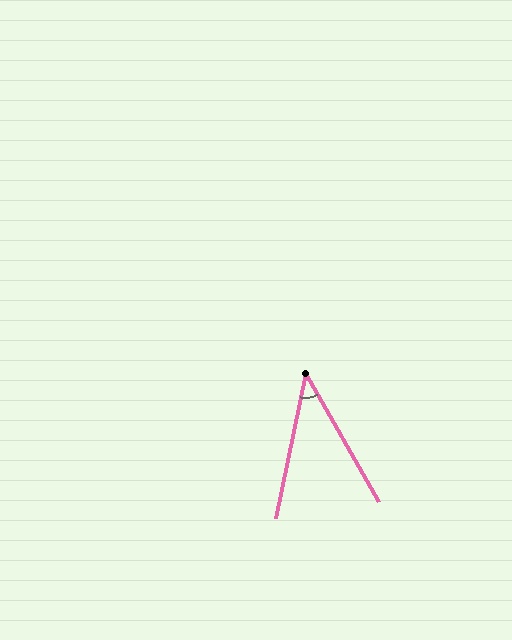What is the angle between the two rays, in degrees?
Approximately 42 degrees.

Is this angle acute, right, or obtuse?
It is acute.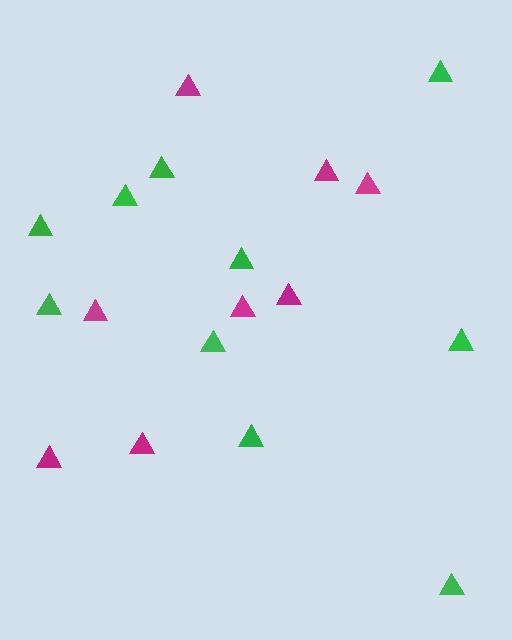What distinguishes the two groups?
There are 2 groups: one group of magenta triangles (8) and one group of green triangles (10).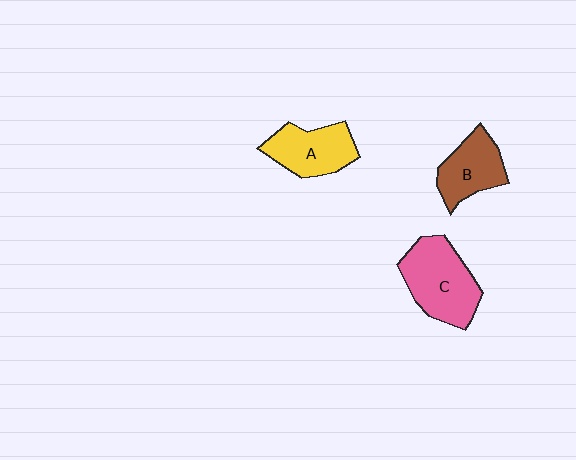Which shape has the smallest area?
Shape B (brown).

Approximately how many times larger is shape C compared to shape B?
Approximately 1.4 times.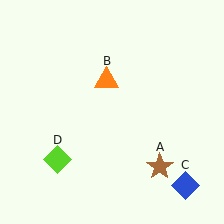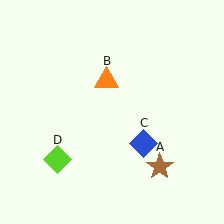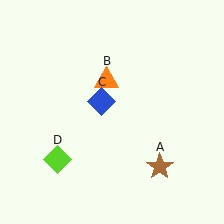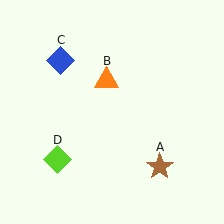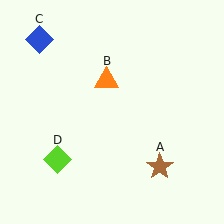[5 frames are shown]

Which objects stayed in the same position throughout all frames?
Brown star (object A) and orange triangle (object B) and lime diamond (object D) remained stationary.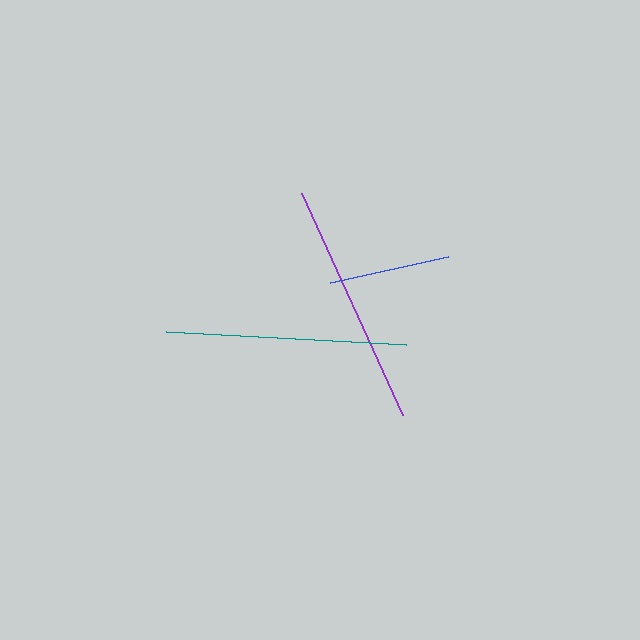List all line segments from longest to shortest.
From longest to shortest: purple, teal, blue.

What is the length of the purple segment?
The purple segment is approximately 244 pixels long.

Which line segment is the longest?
The purple line is the longest at approximately 244 pixels.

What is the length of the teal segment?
The teal segment is approximately 240 pixels long.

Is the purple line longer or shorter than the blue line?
The purple line is longer than the blue line.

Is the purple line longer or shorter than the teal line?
The purple line is longer than the teal line.